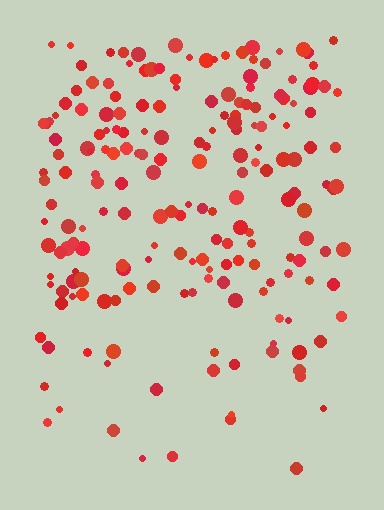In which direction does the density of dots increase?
From bottom to top, with the top side densest.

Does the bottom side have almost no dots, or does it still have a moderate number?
Still a moderate number, just noticeably fewer than the top.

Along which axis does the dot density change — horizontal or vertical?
Vertical.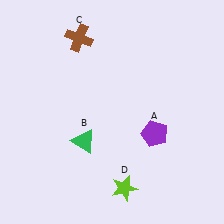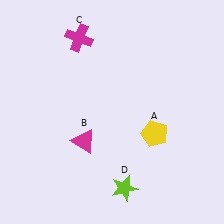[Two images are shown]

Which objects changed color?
A changed from purple to yellow. B changed from green to magenta. C changed from brown to magenta.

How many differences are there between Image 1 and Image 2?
There are 3 differences between the two images.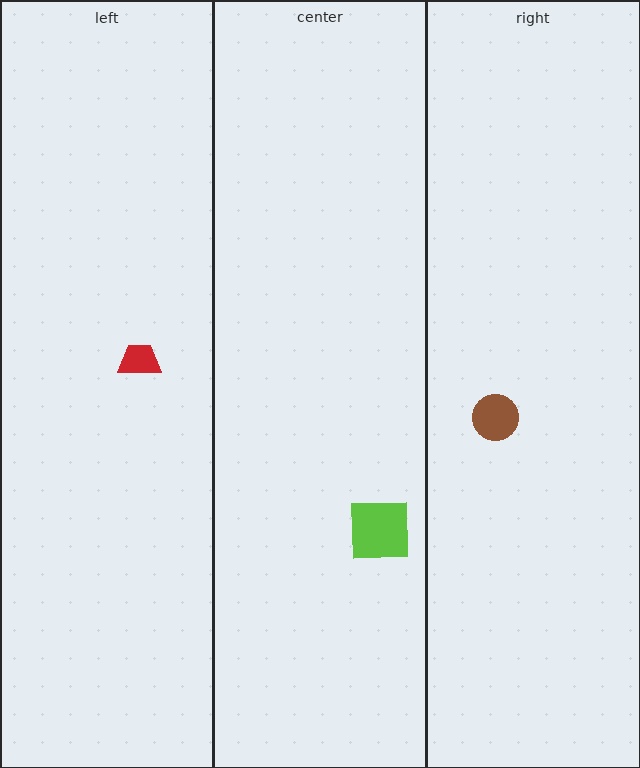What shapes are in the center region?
The lime square.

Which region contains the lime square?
The center region.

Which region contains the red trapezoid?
The left region.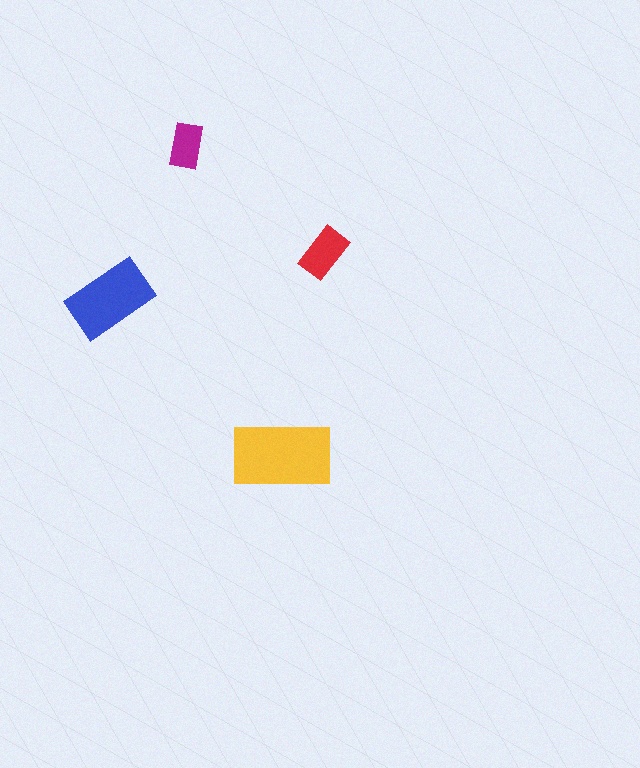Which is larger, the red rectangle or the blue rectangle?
The blue one.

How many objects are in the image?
There are 4 objects in the image.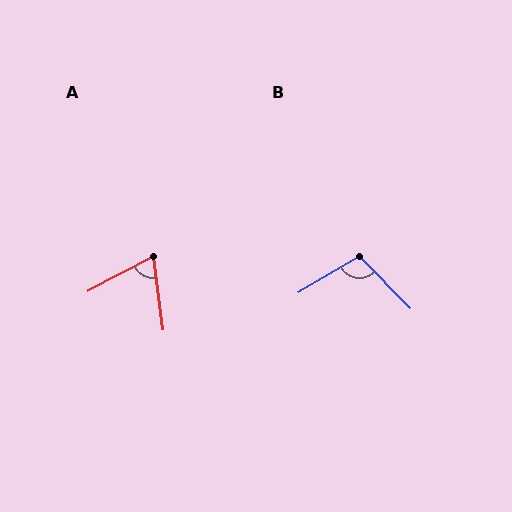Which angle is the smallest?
A, at approximately 69 degrees.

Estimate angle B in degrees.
Approximately 104 degrees.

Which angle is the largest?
B, at approximately 104 degrees.